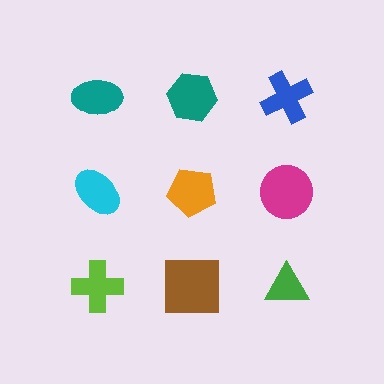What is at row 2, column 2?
An orange pentagon.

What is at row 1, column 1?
A teal ellipse.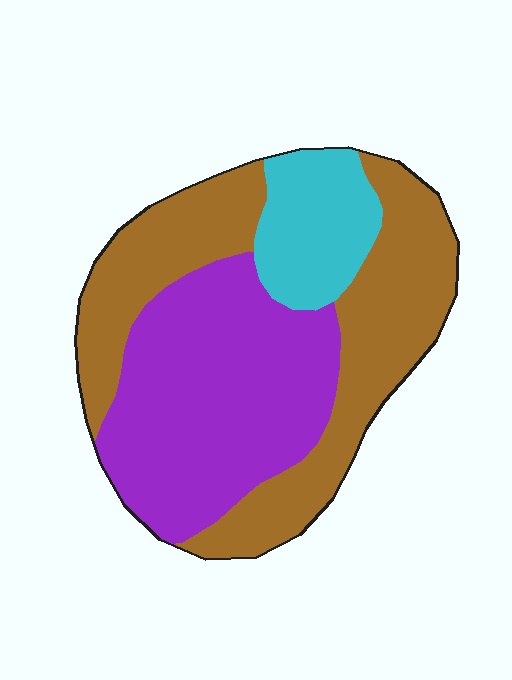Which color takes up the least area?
Cyan, at roughly 15%.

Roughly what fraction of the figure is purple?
Purple takes up about two fifths (2/5) of the figure.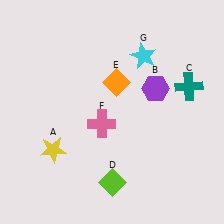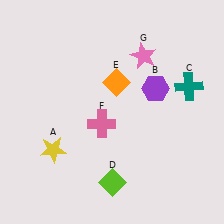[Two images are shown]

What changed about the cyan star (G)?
In Image 1, G is cyan. In Image 2, it changed to pink.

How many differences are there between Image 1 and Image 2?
There is 1 difference between the two images.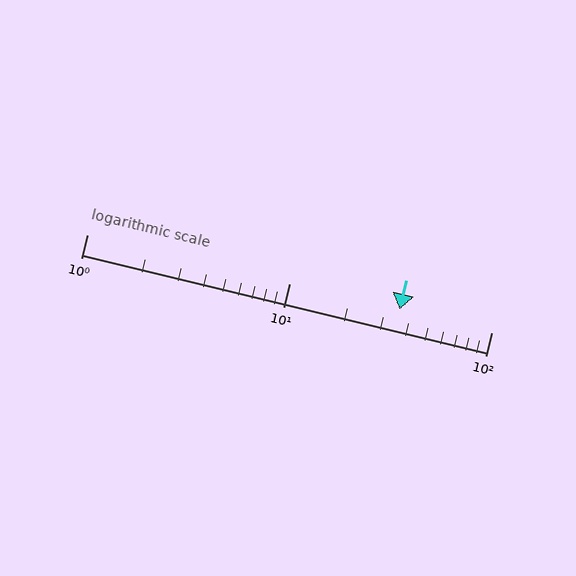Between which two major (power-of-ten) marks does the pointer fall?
The pointer is between 10 and 100.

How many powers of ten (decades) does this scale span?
The scale spans 2 decades, from 1 to 100.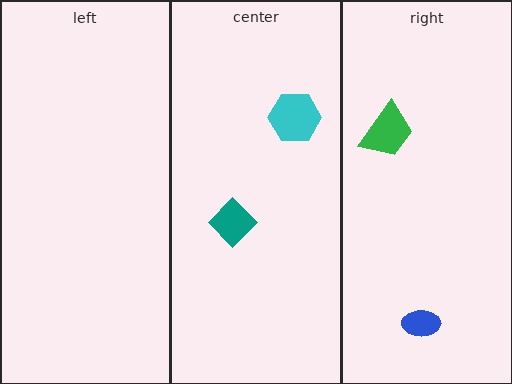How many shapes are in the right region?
2.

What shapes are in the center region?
The teal diamond, the cyan hexagon.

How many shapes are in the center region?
2.